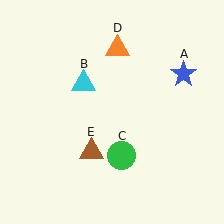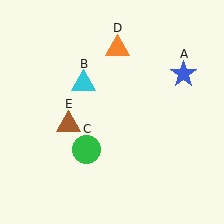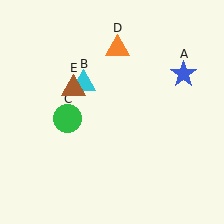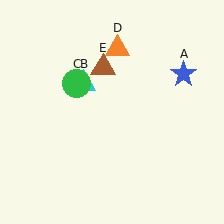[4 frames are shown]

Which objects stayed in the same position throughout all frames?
Blue star (object A) and cyan triangle (object B) and orange triangle (object D) remained stationary.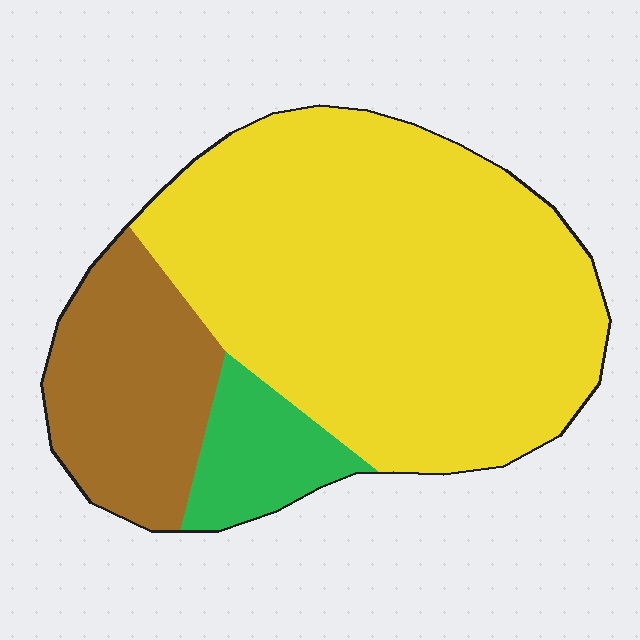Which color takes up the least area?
Green, at roughly 10%.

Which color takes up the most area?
Yellow, at roughly 70%.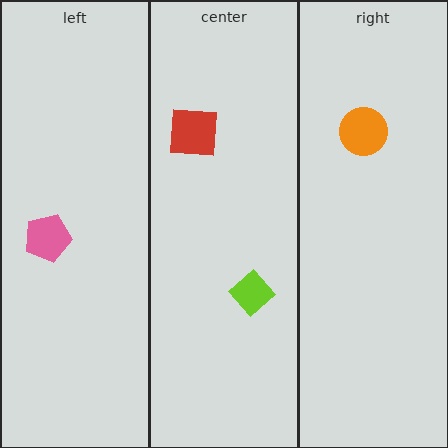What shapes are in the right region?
The orange circle.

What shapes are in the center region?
The red square, the lime diamond.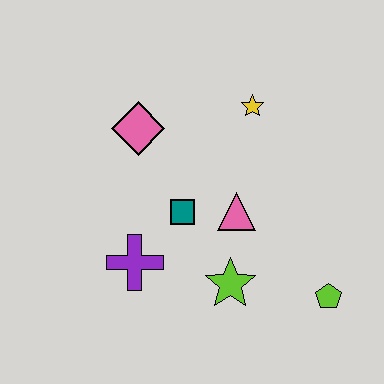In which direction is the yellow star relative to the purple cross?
The yellow star is above the purple cross.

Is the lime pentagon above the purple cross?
No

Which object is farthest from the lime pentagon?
The pink diamond is farthest from the lime pentagon.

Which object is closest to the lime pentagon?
The lime star is closest to the lime pentagon.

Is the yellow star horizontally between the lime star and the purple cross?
No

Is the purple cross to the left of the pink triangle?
Yes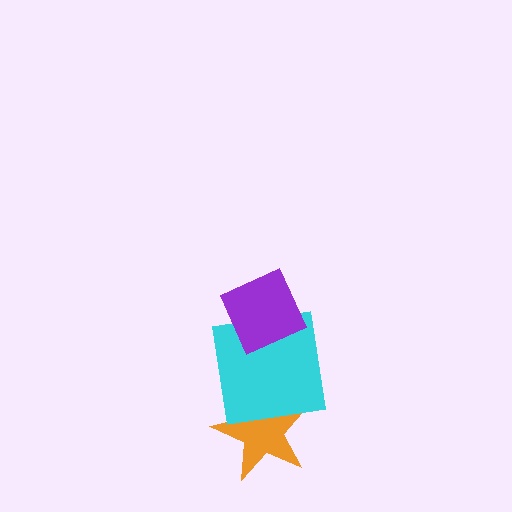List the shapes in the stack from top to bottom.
From top to bottom: the purple diamond, the cyan square, the orange star.